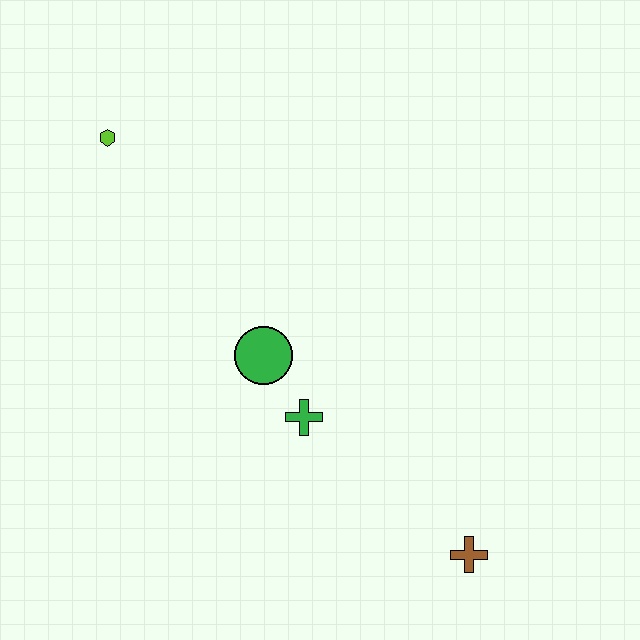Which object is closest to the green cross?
The green circle is closest to the green cross.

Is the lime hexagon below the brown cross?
No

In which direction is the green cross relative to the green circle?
The green cross is below the green circle.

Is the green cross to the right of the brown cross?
No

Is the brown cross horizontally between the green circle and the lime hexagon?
No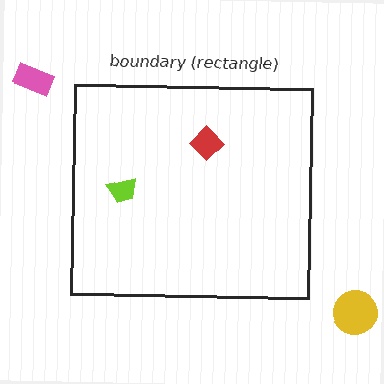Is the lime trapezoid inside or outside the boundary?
Inside.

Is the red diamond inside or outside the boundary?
Inside.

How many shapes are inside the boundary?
2 inside, 2 outside.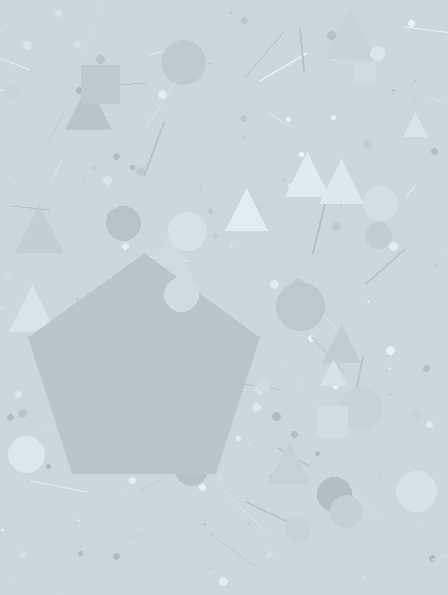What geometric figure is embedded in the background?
A pentagon is embedded in the background.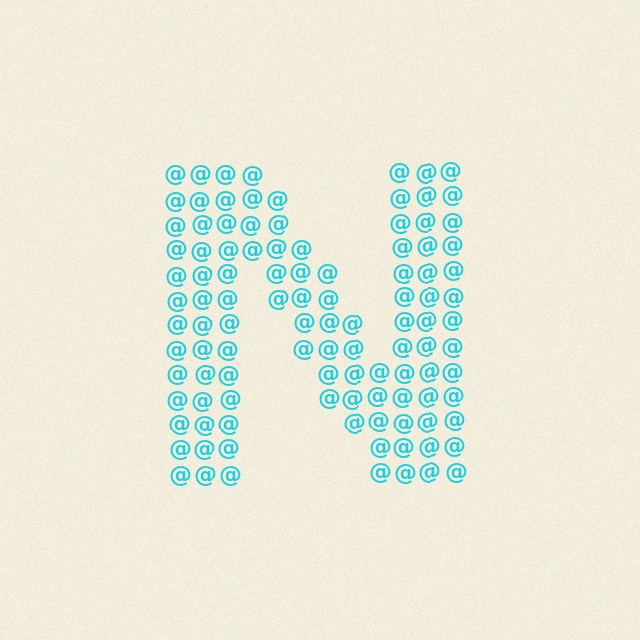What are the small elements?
The small elements are at signs.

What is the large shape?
The large shape is the letter N.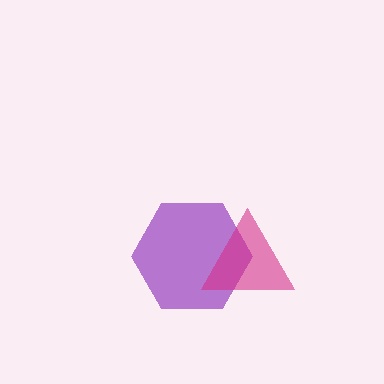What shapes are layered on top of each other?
The layered shapes are: a purple hexagon, a magenta triangle.